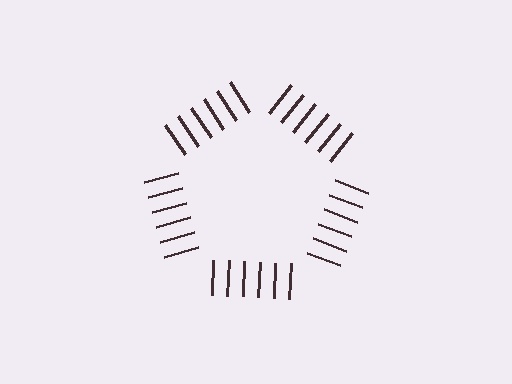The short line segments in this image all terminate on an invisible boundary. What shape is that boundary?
An illusory pentagon — the line segments terminate on its edges but no continuous stroke is drawn.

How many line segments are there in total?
30 — 6 along each of the 5 edges.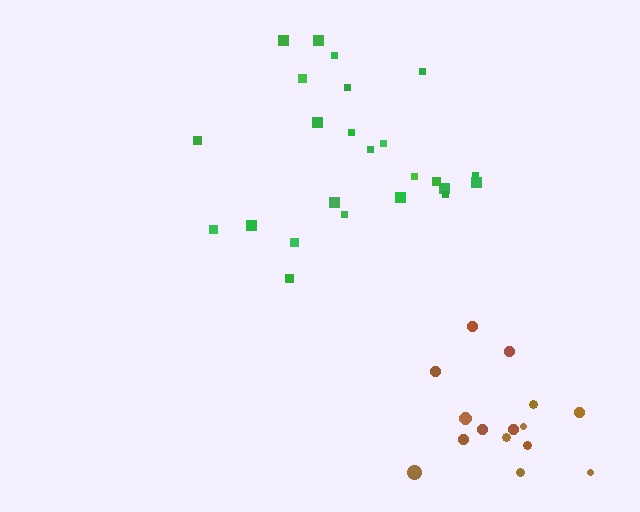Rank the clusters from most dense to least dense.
brown, green.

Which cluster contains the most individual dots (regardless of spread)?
Green (24).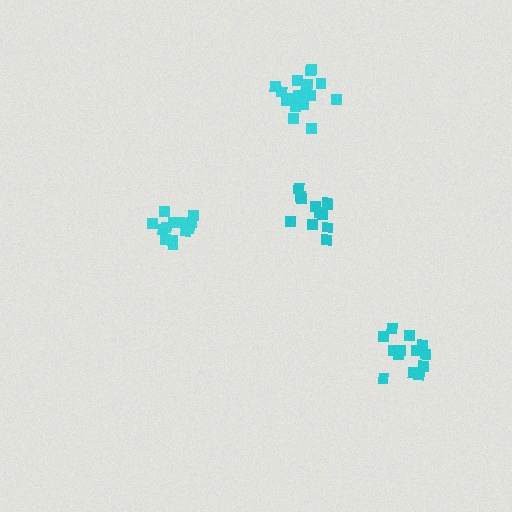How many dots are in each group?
Group 1: 18 dots, Group 2: 14 dots, Group 3: 13 dots, Group 4: 12 dots (57 total).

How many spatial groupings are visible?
There are 4 spatial groupings.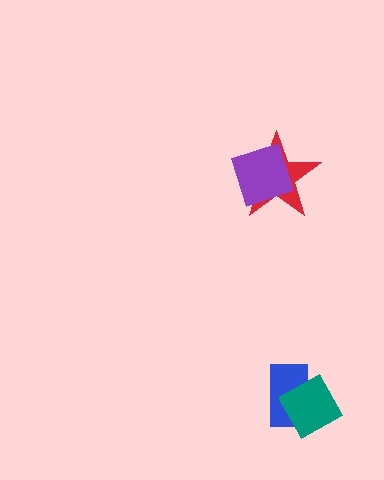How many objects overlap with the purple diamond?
1 object overlaps with the purple diamond.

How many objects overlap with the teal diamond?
1 object overlaps with the teal diamond.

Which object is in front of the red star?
The purple diamond is in front of the red star.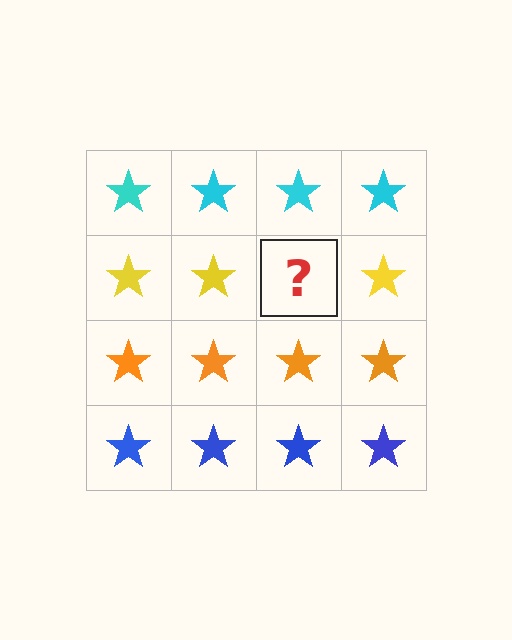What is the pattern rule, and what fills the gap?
The rule is that each row has a consistent color. The gap should be filled with a yellow star.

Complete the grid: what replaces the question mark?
The question mark should be replaced with a yellow star.